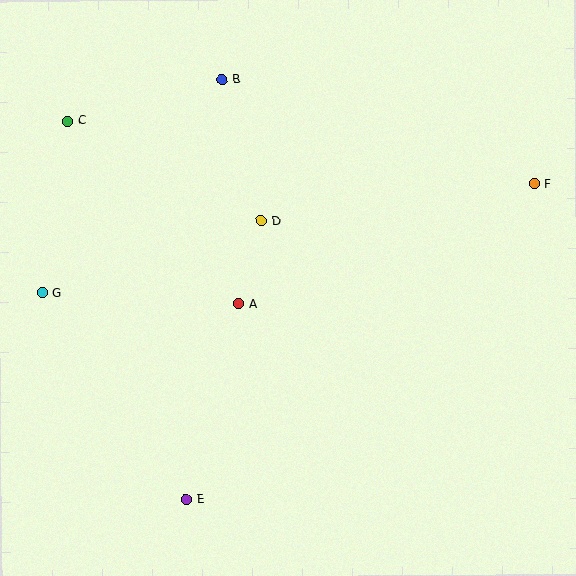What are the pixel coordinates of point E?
Point E is at (186, 499).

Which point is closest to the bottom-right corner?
Point F is closest to the bottom-right corner.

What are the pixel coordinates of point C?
Point C is at (68, 121).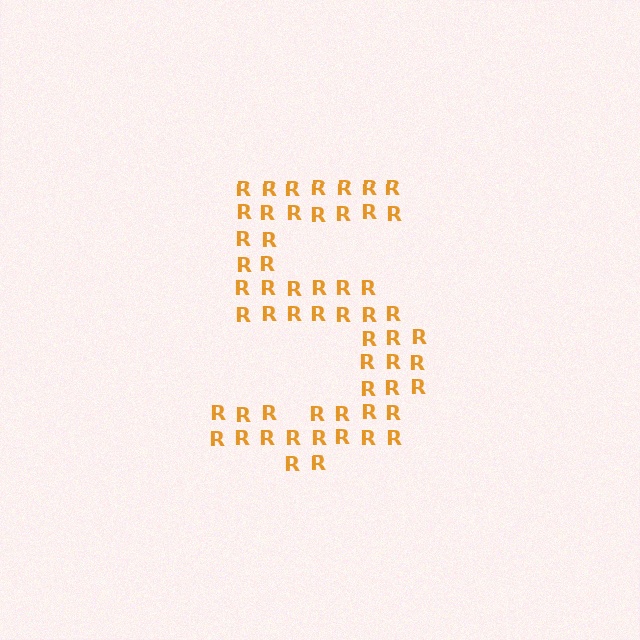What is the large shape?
The large shape is the digit 5.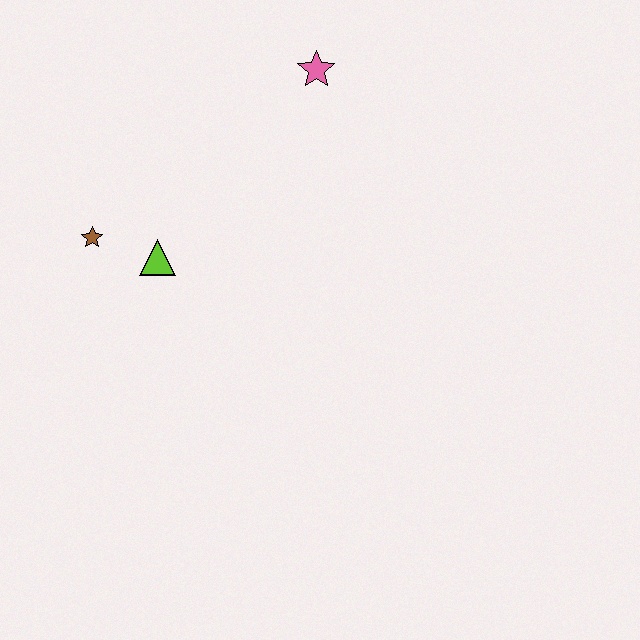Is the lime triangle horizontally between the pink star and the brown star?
Yes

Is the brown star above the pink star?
No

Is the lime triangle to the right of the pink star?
No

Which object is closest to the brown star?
The lime triangle is closest to the brown star.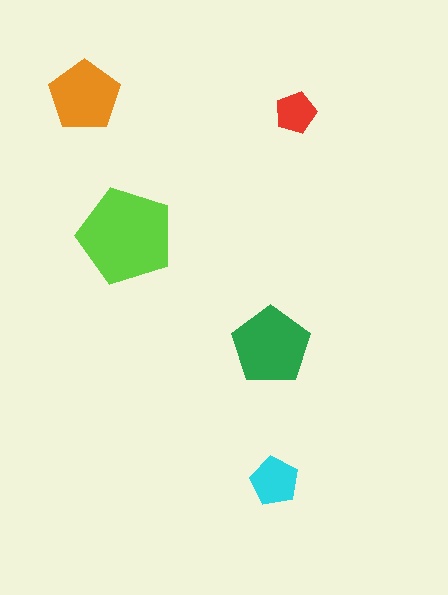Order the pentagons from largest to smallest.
the lime one, the green one, the orange one, the cyan one, the red one.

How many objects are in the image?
There are 5 objects in the image.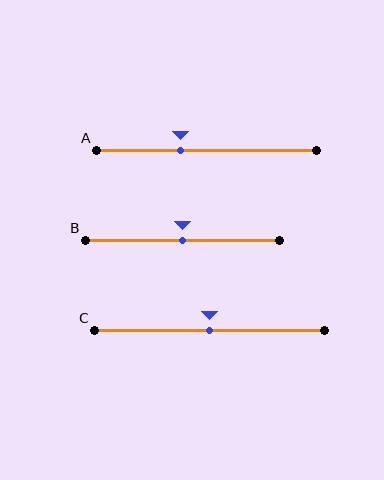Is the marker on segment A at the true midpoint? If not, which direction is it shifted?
No, the marker on segment A is shifted to the left by about 12% of the segment length.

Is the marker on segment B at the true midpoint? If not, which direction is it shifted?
Yes, the marker on segment B is at the true midpoint.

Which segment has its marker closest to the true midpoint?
Segment B has its marker closest to the true midpoint.